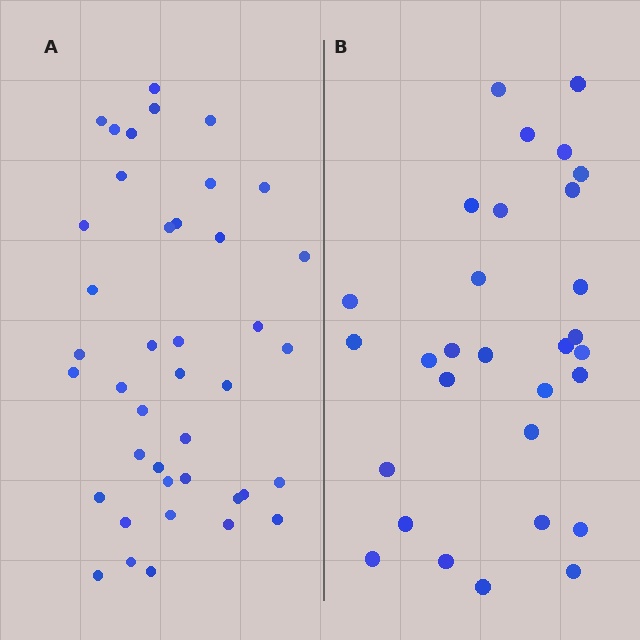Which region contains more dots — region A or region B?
Region A (the left region) has more dots.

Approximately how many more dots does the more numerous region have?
Region A has roughly 12 or so more dots than region B.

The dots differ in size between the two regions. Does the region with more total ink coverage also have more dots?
No. Region B has more total ink coverage because its dots are larger, but region A actually contains more individual dots. Total area can be misleading — the number of items is what matters here.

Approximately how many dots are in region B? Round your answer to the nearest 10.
About 30 dots.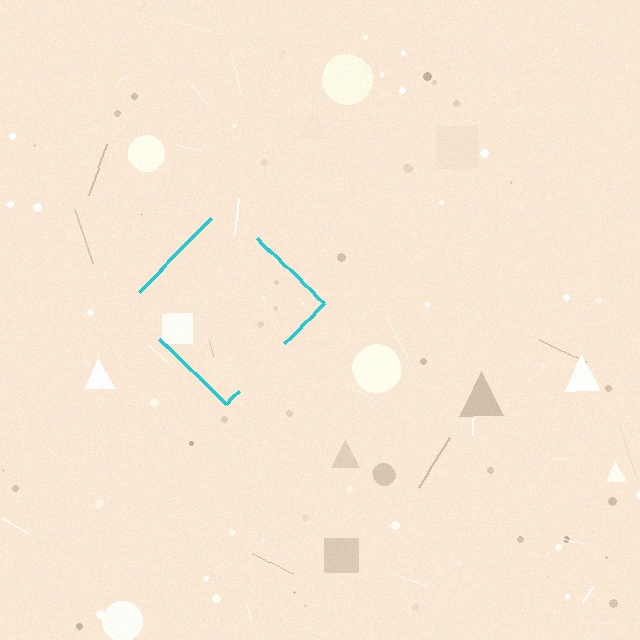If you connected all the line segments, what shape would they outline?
They would outline a diamond.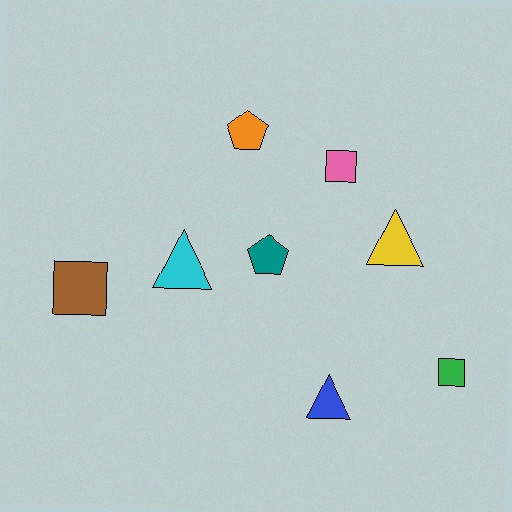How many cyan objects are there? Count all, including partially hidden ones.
There is 1 cyan object.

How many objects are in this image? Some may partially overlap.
There are 8 objects.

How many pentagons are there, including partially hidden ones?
There are 2 pentagons.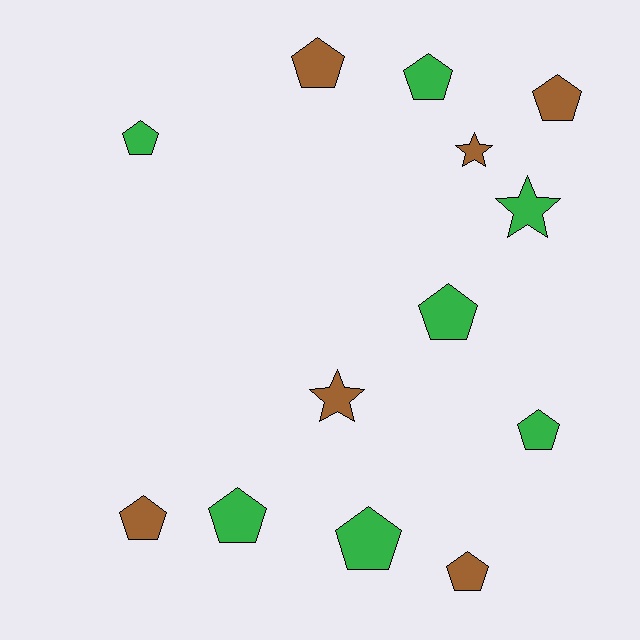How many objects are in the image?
There are 13 objects.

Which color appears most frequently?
Green, with 7 objects.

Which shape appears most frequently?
Pentagon, with 10 objects.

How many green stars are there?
There is 1 green star.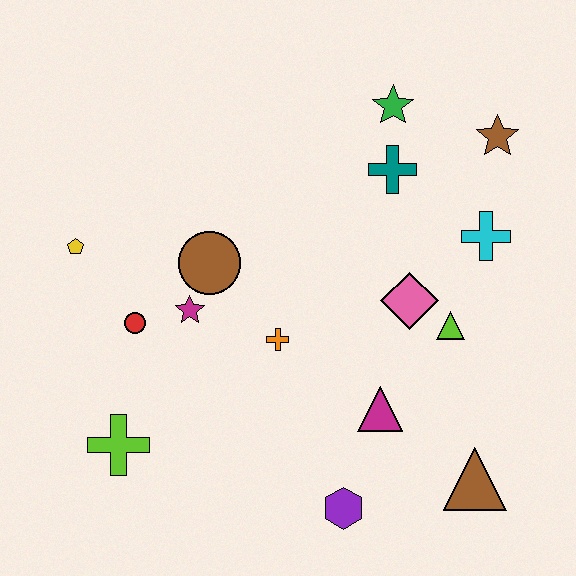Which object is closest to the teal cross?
The green star is closest to the teal cross.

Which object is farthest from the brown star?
The lime cross is farthest from the brown star.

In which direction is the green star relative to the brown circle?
The green star is to the right of the brown circle.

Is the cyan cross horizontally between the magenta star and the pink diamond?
No